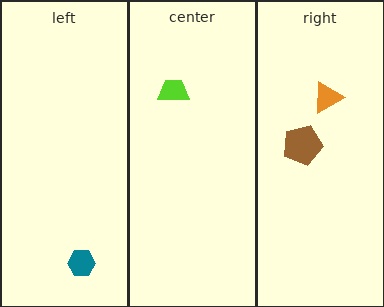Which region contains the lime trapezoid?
The center region.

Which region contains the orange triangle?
The right region.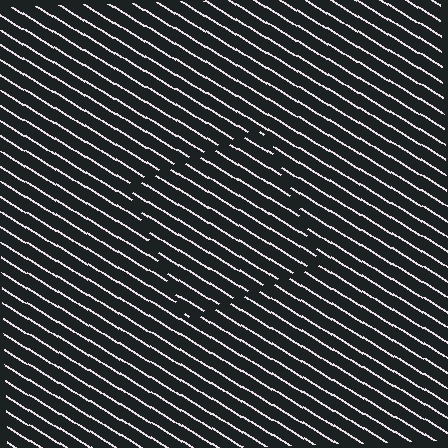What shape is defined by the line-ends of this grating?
An illusory square. The interior of the shape contains the same grating, shifted by half a period — the contour is defined by the phase discontinuity where line-ends from the inner and outer gratings abut.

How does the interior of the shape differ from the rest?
The interior of the shape contains the same grating, shifted by half a period — the contour is defined by the phase discontinuity where line-ends from the inner and outer gratings abut.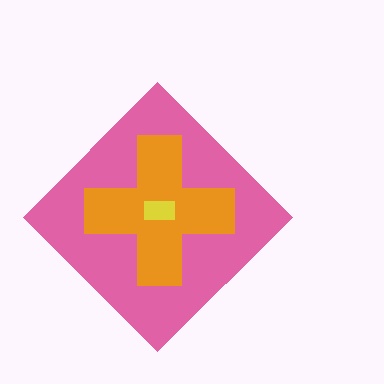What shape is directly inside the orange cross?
The yellow rectangle.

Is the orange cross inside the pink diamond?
Yes.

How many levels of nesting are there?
3.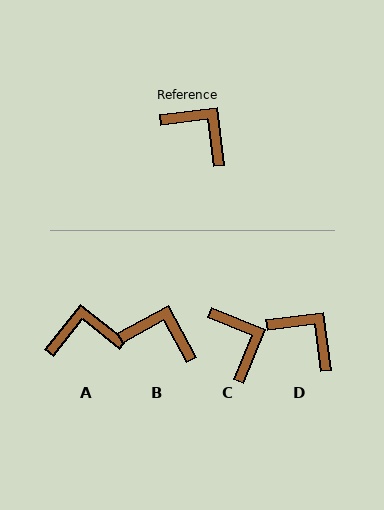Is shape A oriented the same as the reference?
No, it is off by about 44 degrees.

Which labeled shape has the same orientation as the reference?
D.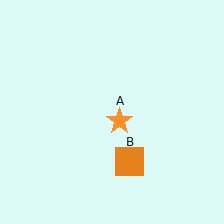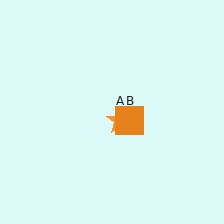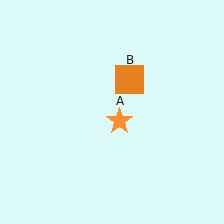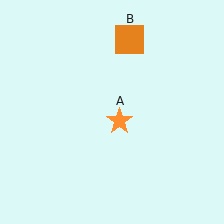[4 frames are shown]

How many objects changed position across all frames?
1 object changed position: orange square (object B).